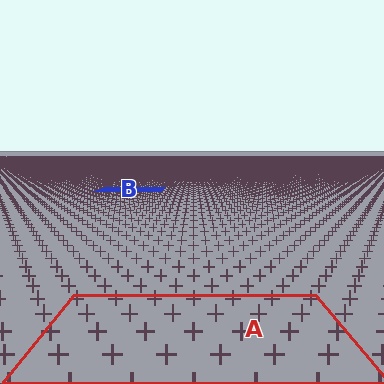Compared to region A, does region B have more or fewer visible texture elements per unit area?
Region B has more texture elements per unit area — they are packed more densely because it is farther away.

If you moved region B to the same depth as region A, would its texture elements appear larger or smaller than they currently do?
They would appear larger. At a closer depth, the same texture elements are projected at a bigger on-screen size.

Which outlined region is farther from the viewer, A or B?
Region B is farther from the viewer — the texture elements inside it appear smaller and more densely packed.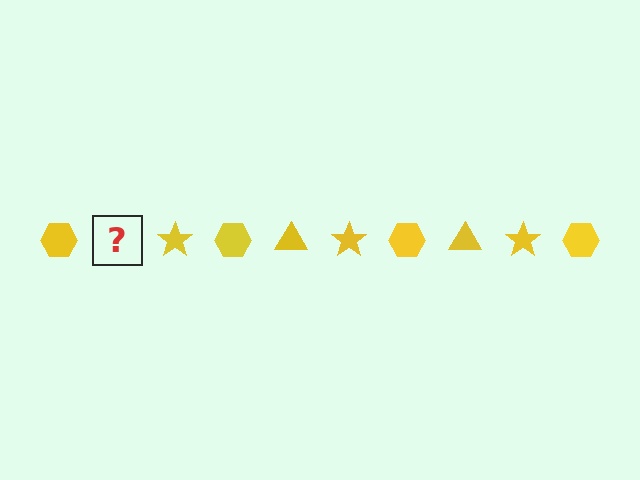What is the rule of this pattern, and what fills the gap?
The rule is that the pattern cycles through hexagon, triangle, star shapes in yellow. The gap should be filled with a yellow triangle.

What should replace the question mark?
The question mark should be replaced with a yellow triangle.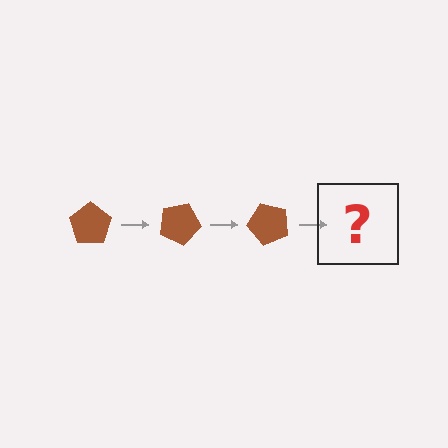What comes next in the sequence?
The next element should be a brown pentagon rotated 75 degrees.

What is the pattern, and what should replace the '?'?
The pattern is that the pentagon rotates 25 degrees each step. The '?' should be a brown pentagon rotated 75 degrees.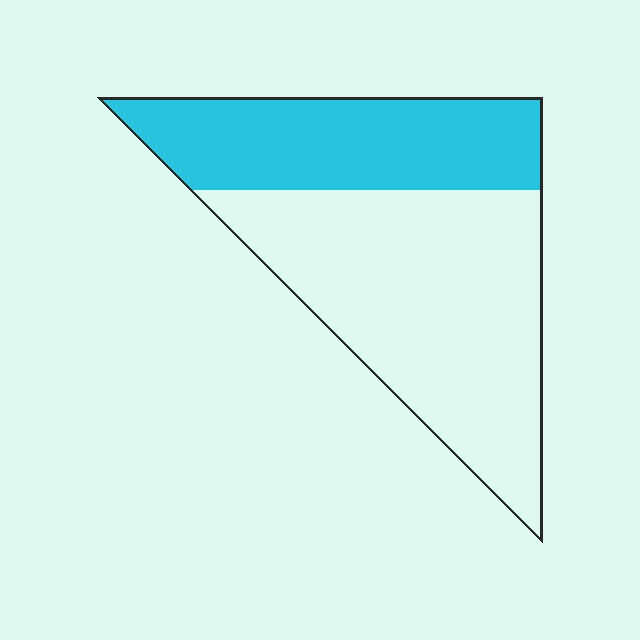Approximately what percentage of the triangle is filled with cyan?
Approximately 35%.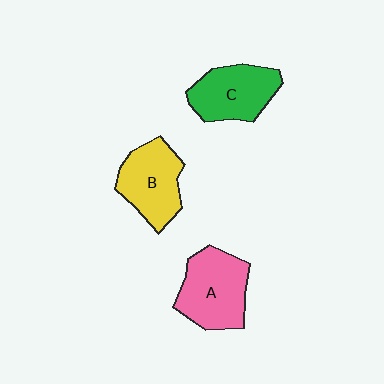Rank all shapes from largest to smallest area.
From largest to smallest: A (pink), B (yellow), C (green).